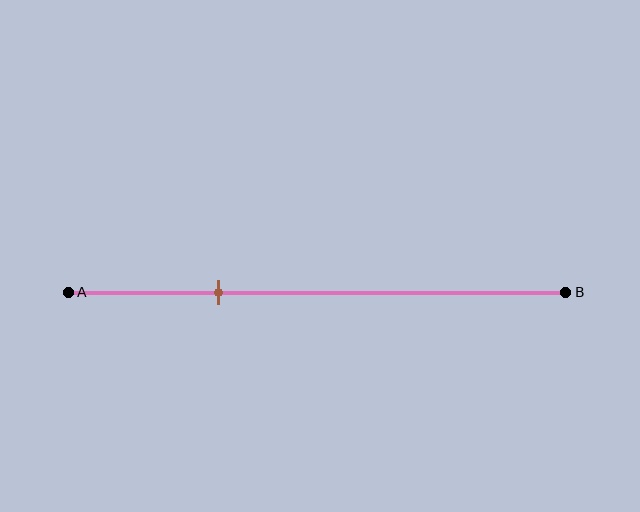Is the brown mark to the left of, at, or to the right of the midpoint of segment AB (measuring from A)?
The brown mark is to the left of the midpoint of segment AB.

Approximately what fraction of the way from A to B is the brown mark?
The brown mark is approximately 30% of the way from A to B.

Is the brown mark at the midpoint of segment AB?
No, the mark is at about 30% from A, not at the 50% midpoint.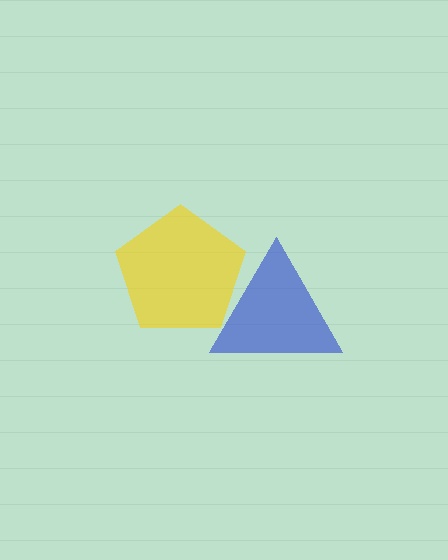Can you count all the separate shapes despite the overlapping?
Yes, there are 2 separate shapes.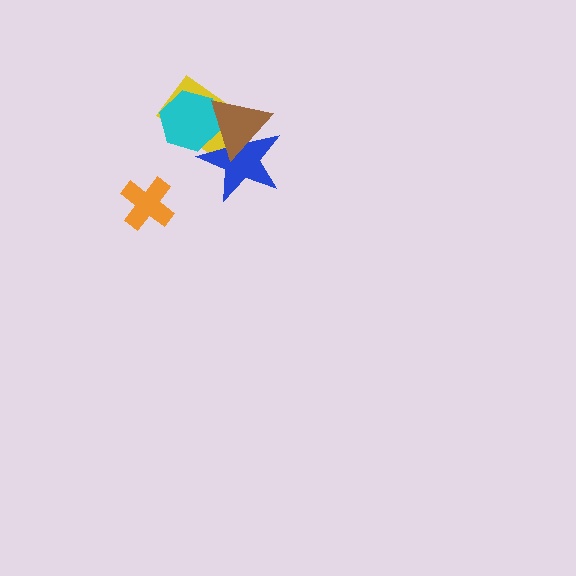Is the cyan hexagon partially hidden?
Yes, it is partially covered by another shape.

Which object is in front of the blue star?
The brown triangle is in front of the blue star.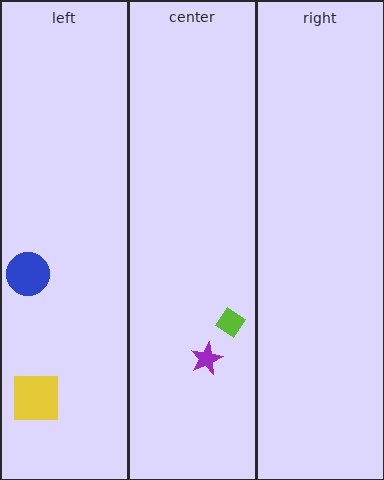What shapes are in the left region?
The blue circle, the yellow square.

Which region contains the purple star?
The center region.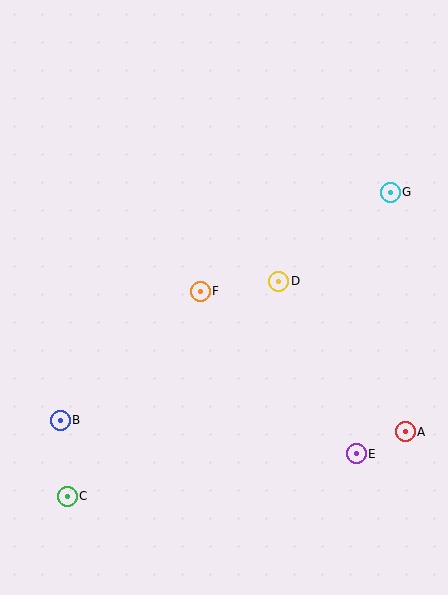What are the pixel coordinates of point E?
Point E is at (356, 454).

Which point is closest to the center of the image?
Point F at (200, 291) is closest to the center.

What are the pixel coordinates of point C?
Point C is at (67, 496).